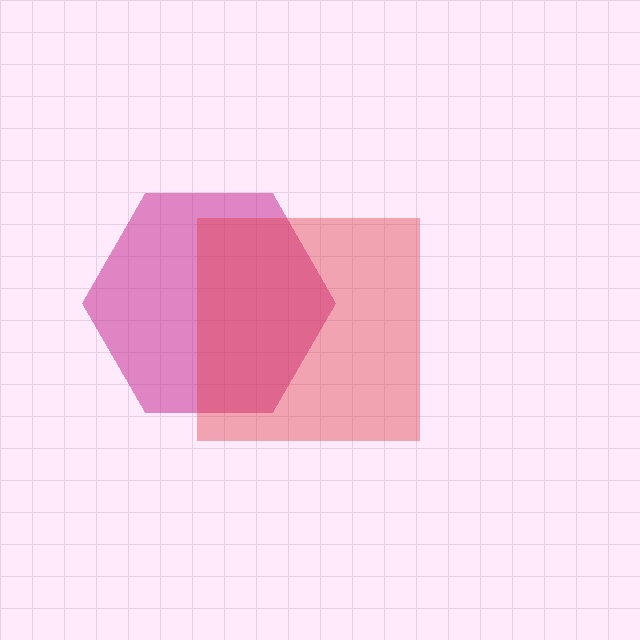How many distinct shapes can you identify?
There are 2 distinct shapes: a magenta hexagon, a red square.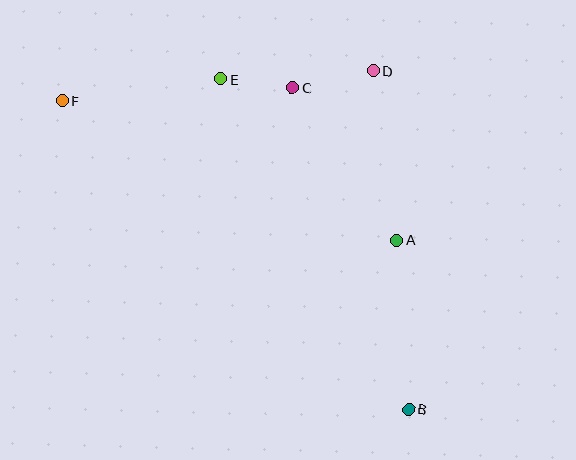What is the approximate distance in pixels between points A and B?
The distance between A and B is approximately 170 pixels.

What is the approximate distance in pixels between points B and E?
The distance between B and E is approximately 380 pixels.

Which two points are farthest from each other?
Points B and F are farthest from each other.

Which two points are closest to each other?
Points C and E are closest to each other.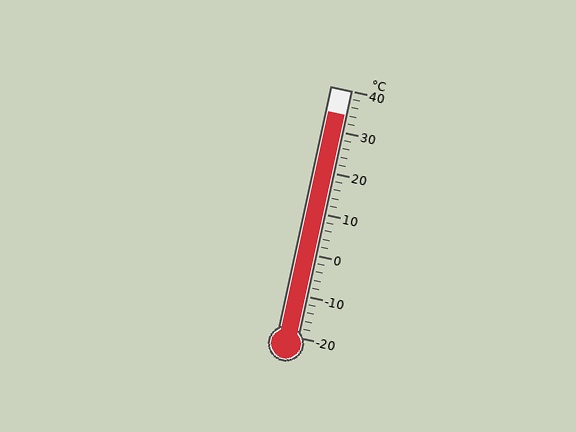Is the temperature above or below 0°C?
The temperature is above 0°C.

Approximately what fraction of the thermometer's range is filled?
The thermometer is filled to approximately 90% of its range.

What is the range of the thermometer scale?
The thermometer scale ranges from -20°C to 40°C.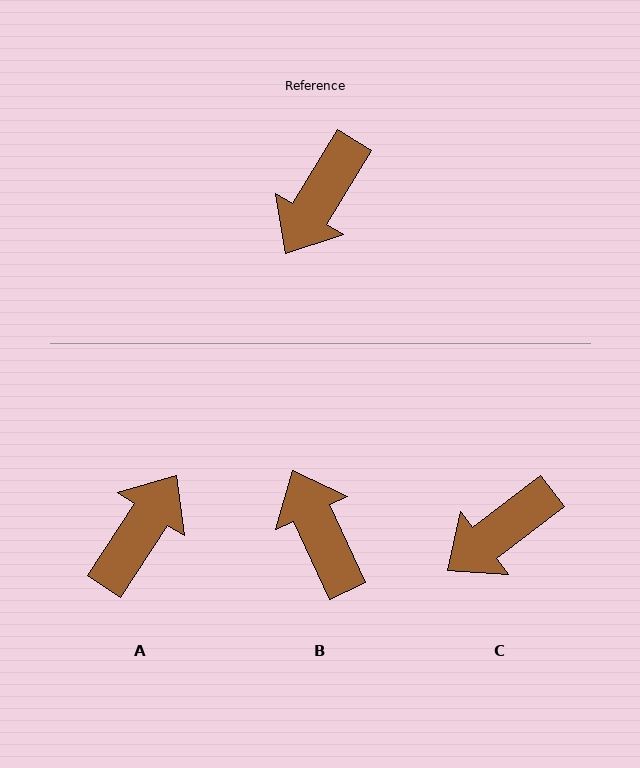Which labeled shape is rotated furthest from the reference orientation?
A, about 178 degrees away.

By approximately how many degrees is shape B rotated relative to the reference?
Approximately 124 degrees clockwise.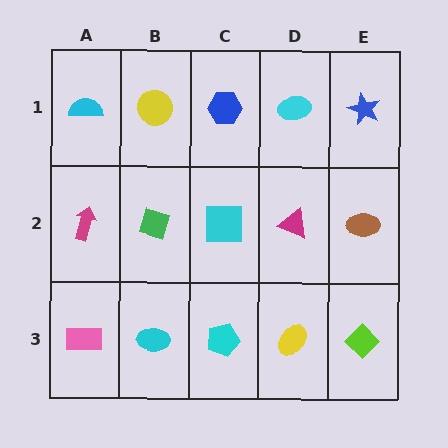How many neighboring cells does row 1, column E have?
2.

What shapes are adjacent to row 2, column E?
A blue star (row 1, column E), a lime diamond (row 3, column E), a magenta triangle (row 2, column D).